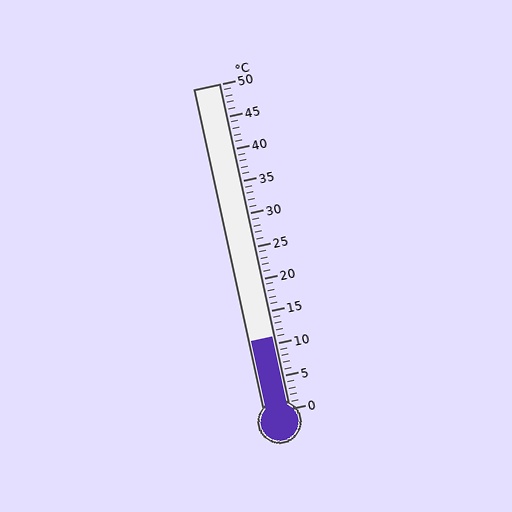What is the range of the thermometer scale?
The thermometer scale ranges from 0°C to 50°C.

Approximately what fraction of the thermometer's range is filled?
The thermometer is filled to approximately 20% of its range.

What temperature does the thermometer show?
The thermometer shows approximately 11°C.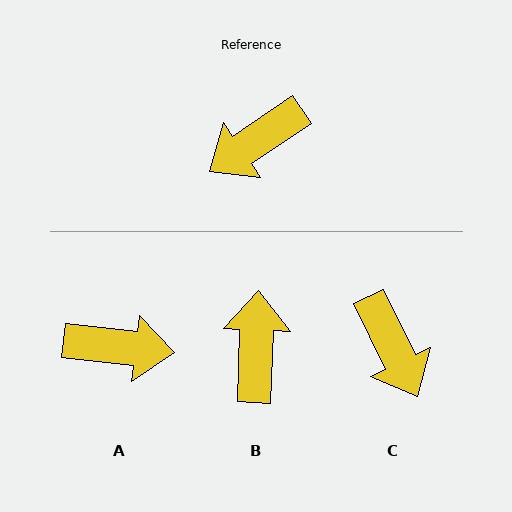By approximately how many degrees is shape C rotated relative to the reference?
Approximately 82 degrees counter-clockwise.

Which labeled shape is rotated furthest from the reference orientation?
A, about 139 degrees away.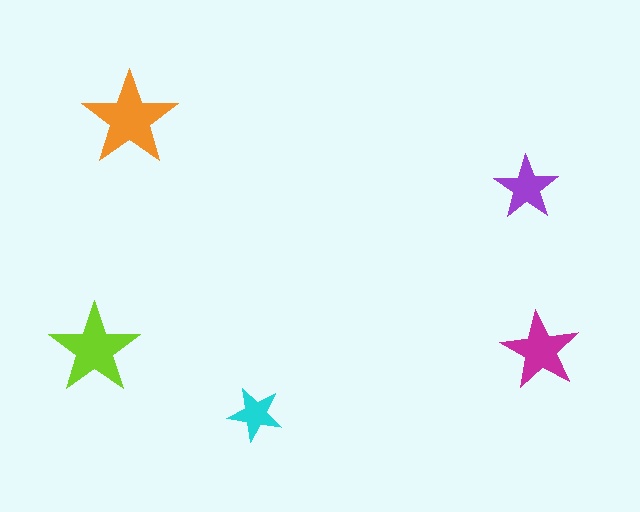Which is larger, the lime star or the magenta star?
The lime one.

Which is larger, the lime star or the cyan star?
The lime one.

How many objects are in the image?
There are 5 objects in the image.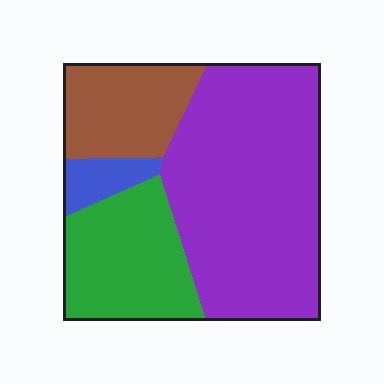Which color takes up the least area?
Blue, at roughly 5%.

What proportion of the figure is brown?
Brown takes up about one sixth (1/6) of the figure.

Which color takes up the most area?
Purple, at roughly 55%.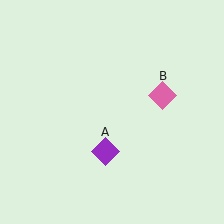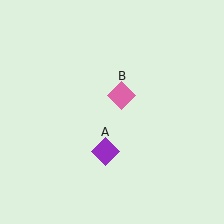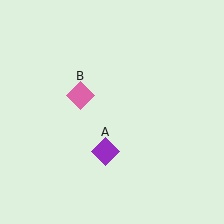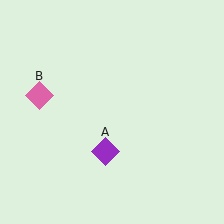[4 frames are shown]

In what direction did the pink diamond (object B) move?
The pink diamond (object B) moved left.